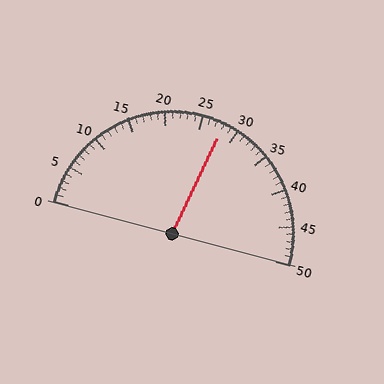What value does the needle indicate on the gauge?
The needle indicates approximately 28.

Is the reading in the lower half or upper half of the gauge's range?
The reading is in the upper half of the range (0 to 50).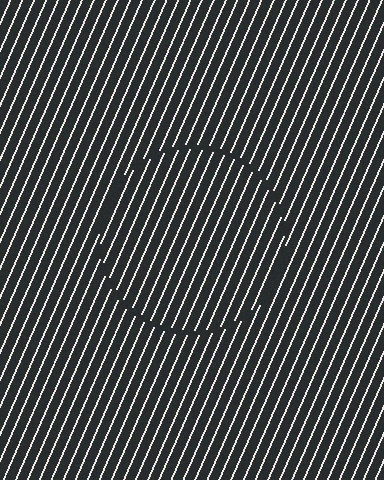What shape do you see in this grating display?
An illusory circle. The interior of the shape contains the same grating, shifted by half a period — the contour is defined by the phase discontinuity where line-ends from the inner and outer gratings abut.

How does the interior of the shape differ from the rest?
The interior of the shape contains the same grating, shifted by half a period — the contour is defined by the phase discontinuity where line-ends from the inner and outer gratings abut.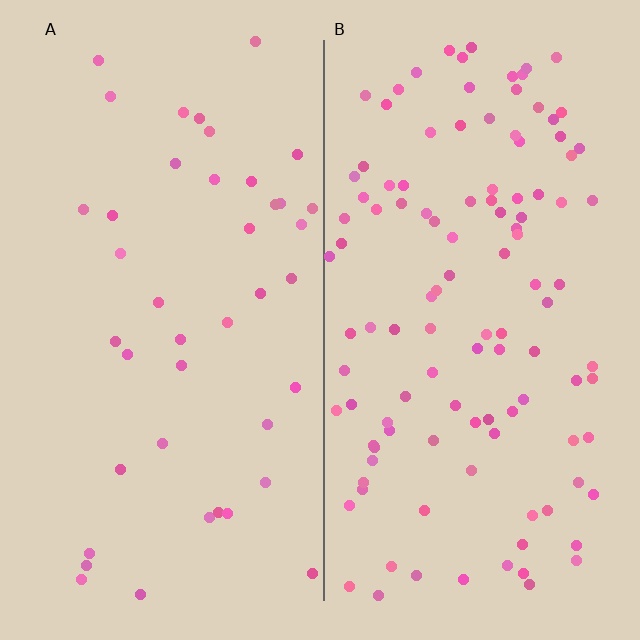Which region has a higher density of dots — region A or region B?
B (the right).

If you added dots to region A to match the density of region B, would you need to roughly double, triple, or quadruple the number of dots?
Approximately triple.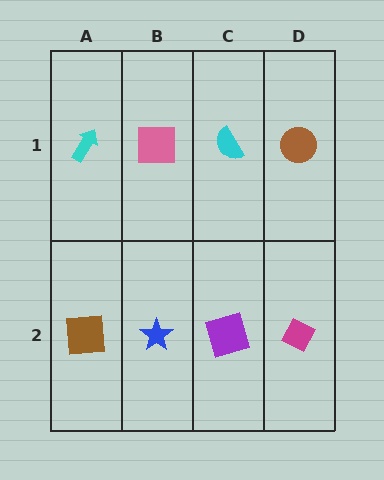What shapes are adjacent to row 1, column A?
A brown square (row 2, column A), a pink square (row 1, column B).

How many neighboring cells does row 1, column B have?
3.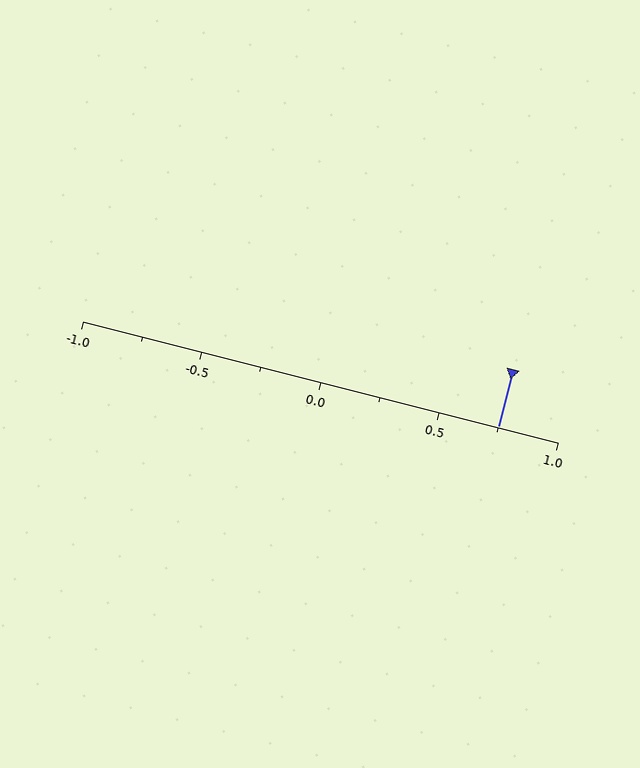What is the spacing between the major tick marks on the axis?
The major ticks are spaced 0.5 apart.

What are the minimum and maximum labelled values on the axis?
The axis runs from -1.0 to 1.0.